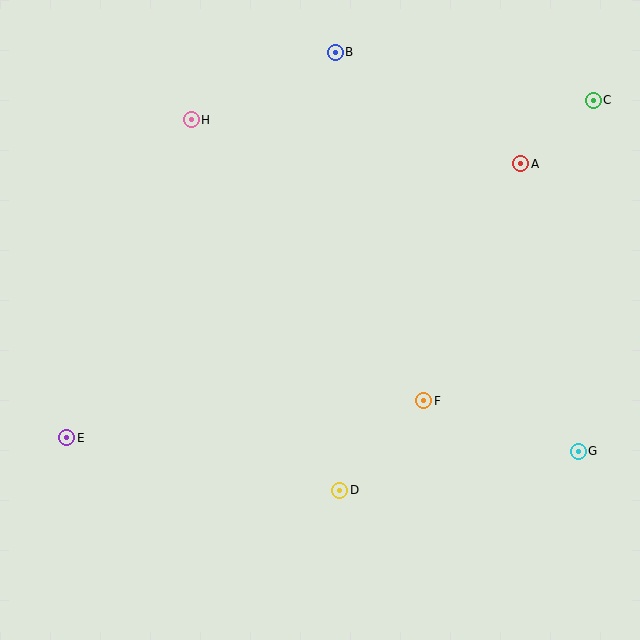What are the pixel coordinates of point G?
Point G is at (578, 451).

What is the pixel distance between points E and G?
The distance between E and G is 512 pixels.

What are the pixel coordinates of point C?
Point C is at (593, 100).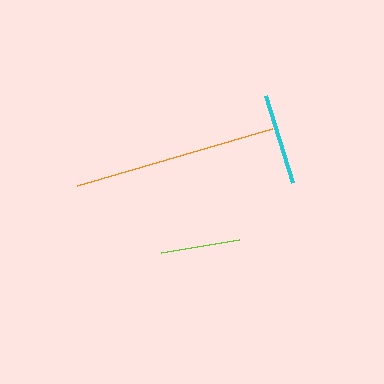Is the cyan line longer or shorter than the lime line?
The cyan line is longer than the lime line.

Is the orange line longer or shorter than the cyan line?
The orange line is longer than the cyan line.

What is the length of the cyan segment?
The cyan segment is approximately 91 pixels long.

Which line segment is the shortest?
The lime line is the shortest at approximately 79 pixels.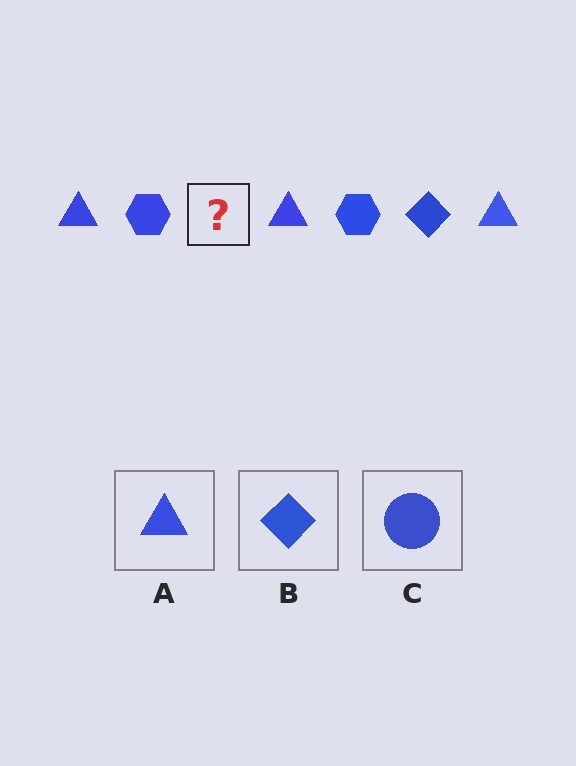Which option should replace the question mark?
Option B.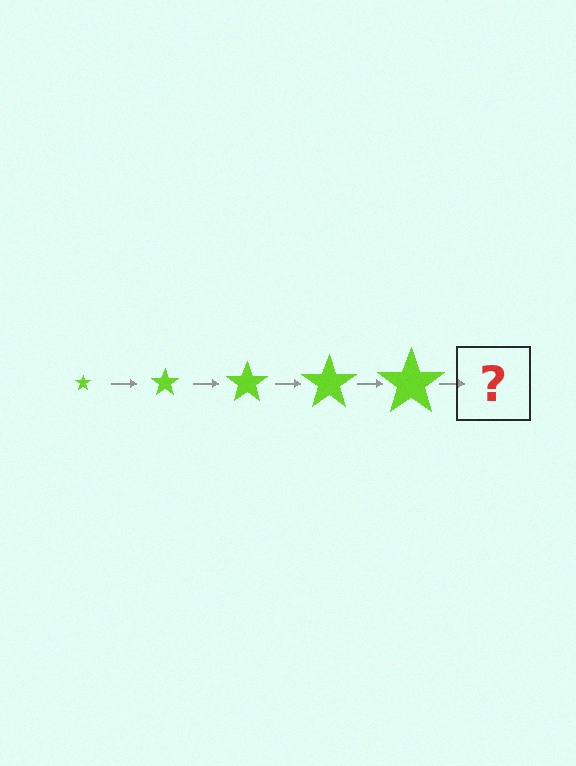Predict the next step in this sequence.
The next step is a lime star, larger than the previous one.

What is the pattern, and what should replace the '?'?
The pattern is that the star gets progressively larger each step. The '?' should be a lime star, larger than the previous one.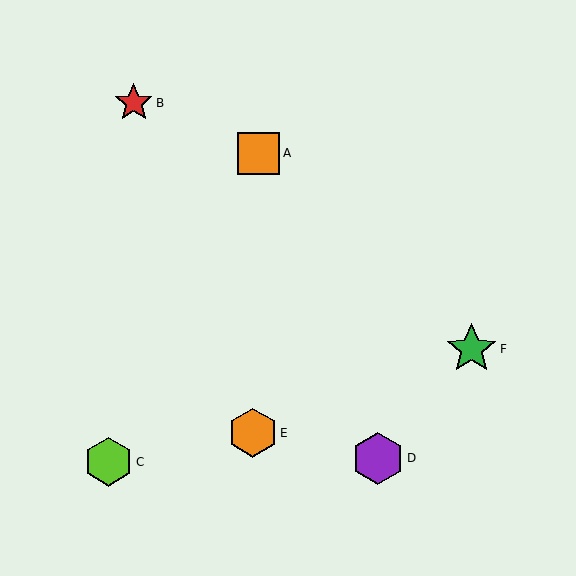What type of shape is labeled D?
Shape D is a purple hexagon.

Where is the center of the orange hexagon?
The center of the orange hexagon is at (253, 433).